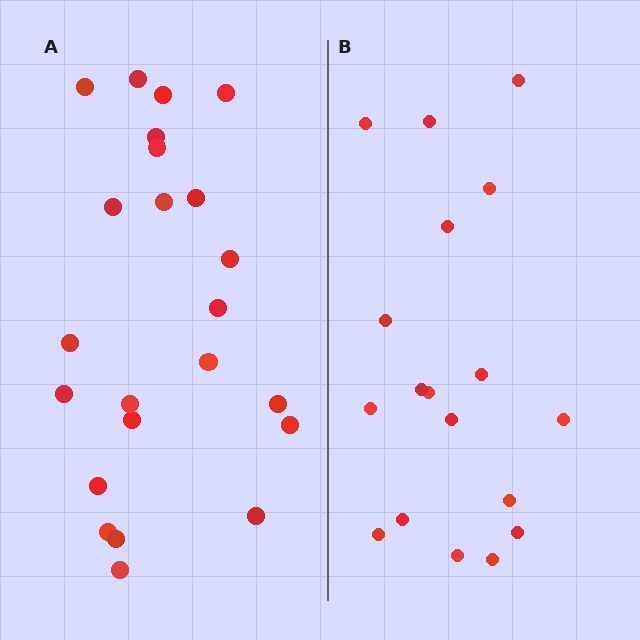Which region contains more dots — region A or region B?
Region A (the left region) has more dots.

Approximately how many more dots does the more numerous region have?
Region A has about 5 more dots than region B.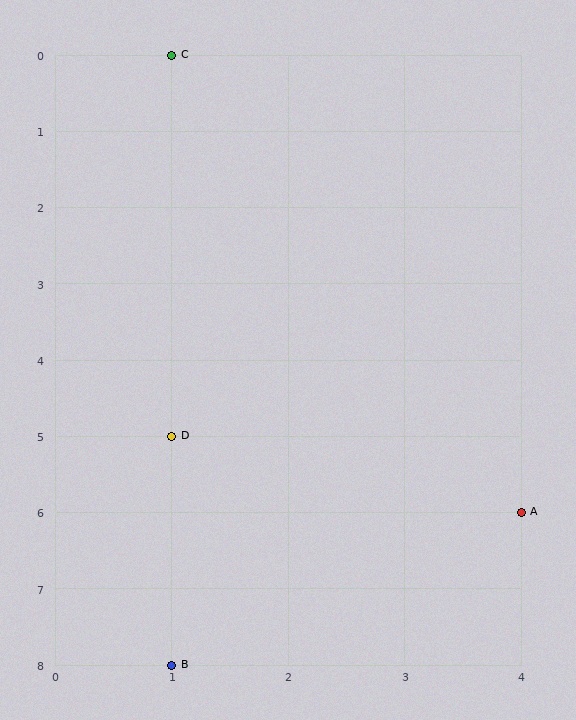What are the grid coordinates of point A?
Point A is at grid coordinates (4, 6).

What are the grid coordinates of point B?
Point B is at grid coordinates (1, 8).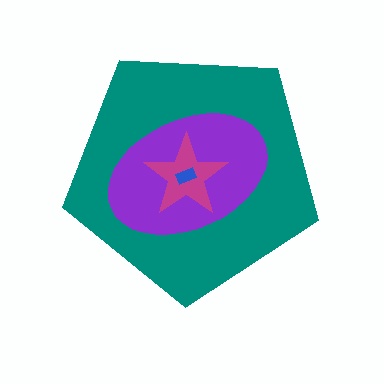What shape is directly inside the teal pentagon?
The purple ellipse.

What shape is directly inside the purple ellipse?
The magenta star.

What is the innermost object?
The blue rectangle.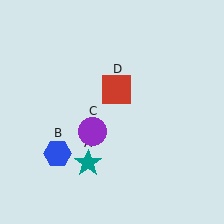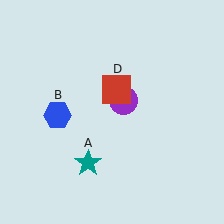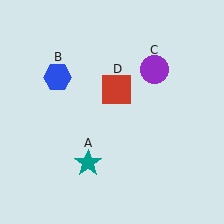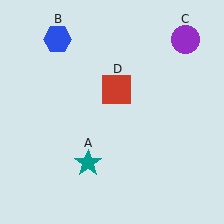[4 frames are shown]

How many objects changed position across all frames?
2 objects changed position: blue hexagon (object B), purple circle (object C).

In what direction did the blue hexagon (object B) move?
The blue hexagon (object B) moved up.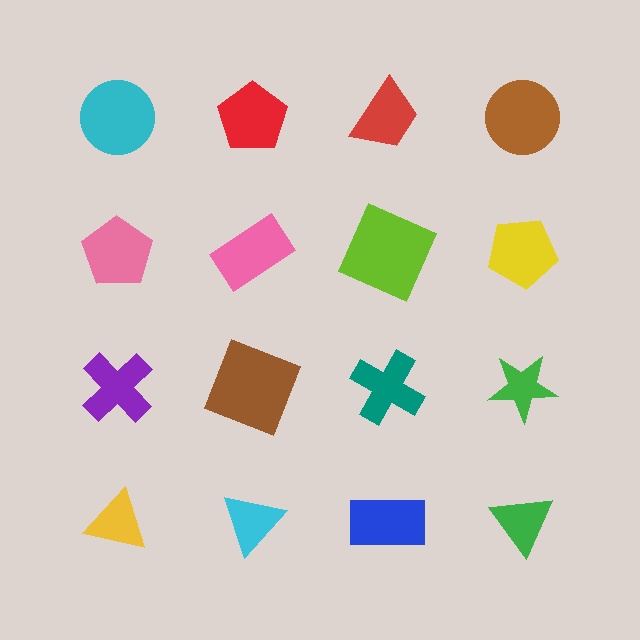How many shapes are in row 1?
4 shapes.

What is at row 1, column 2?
A red pentagon.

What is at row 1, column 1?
A cyan circle.